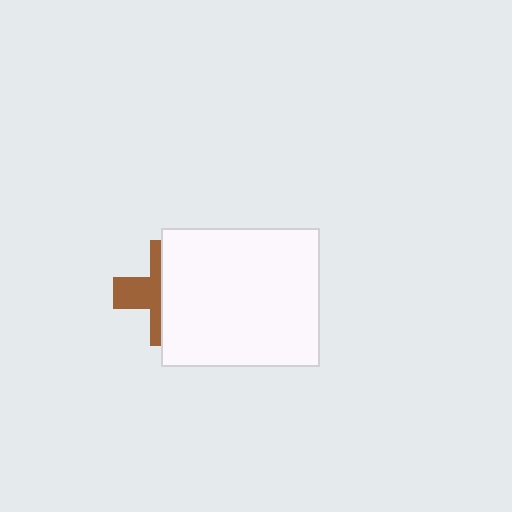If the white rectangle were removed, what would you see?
You would see the complete brown cross.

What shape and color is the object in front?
The object in front is a white rectangle.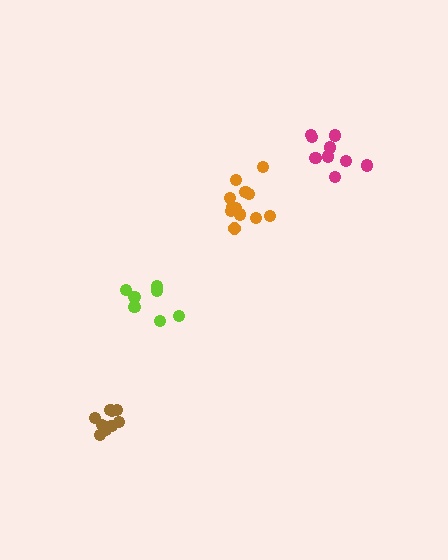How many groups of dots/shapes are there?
There are 4 groups.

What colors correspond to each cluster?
The clusters are colored: orange, lime, magenta, brown.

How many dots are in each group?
Group 1: 12 dots, Group 2: 7 dots, Group 3: 9 dots, Group 4: 9 dots (37 total).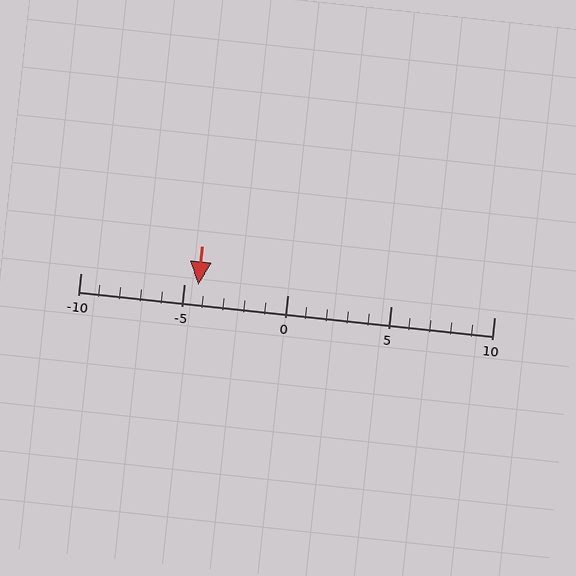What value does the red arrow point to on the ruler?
The red arrow points to approximately -4.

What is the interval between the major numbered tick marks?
The major tick marks are spaced 5 units apart.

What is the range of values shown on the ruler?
The ruler shows values from -10 to 10.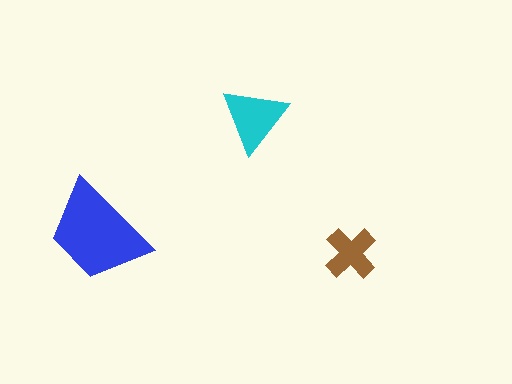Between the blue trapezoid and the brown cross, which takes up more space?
The blue trapezoid.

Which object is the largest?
The blue trapezoid.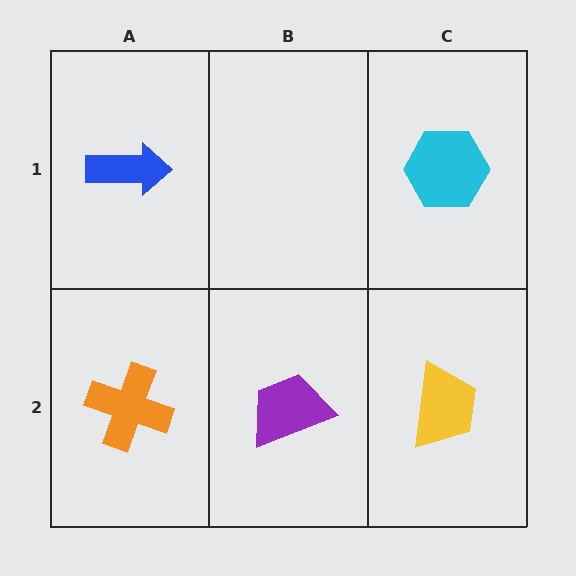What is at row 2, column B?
A purple trapezoid.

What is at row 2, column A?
An orange cross.